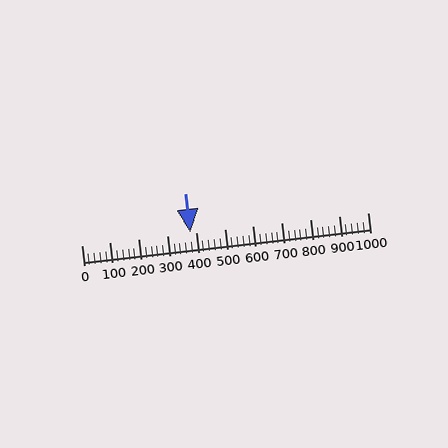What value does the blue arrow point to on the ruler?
The blue arrow points to approximately 380.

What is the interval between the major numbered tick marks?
The major tick marks are spaced 100 units apart.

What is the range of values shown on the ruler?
The ruler shows values from 0 to 1000.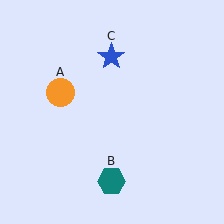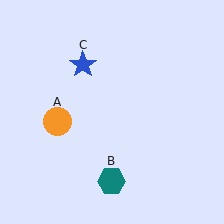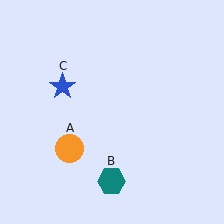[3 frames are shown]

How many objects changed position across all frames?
2 objects changed position: orange circle (object A), blue star (object C).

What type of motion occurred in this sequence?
The orange circle (object A), blue star (object C) rotated counterclockwise around the center of the scene.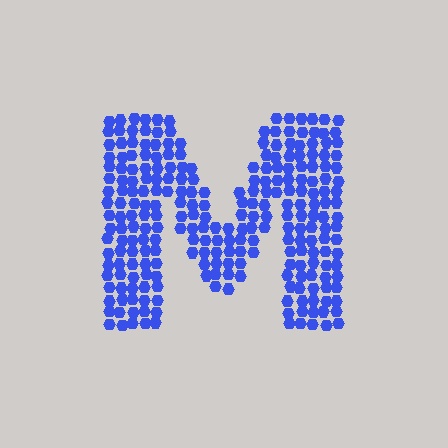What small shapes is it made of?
It is made of small hexagons.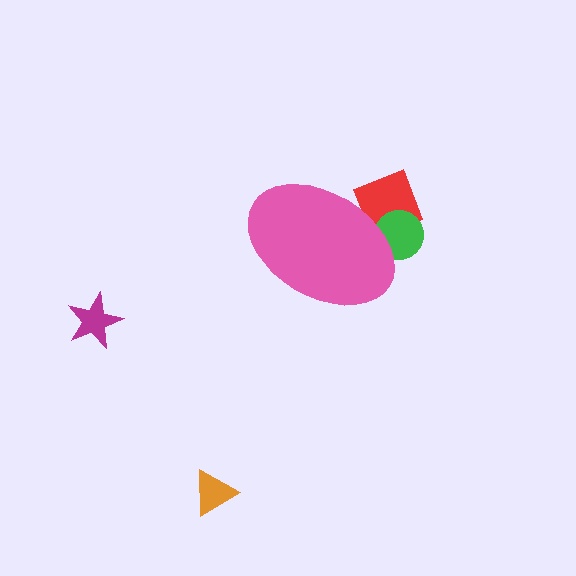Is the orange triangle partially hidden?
No, the orange triangle is fully visible.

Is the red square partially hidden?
Yes, the red square is partially hidden behind the pink ellipse.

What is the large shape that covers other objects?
A pink ellipse.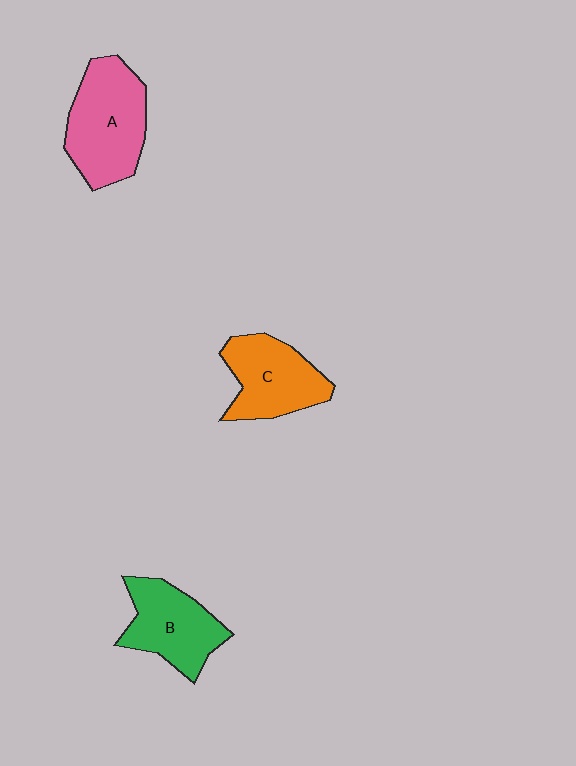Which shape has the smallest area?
Shape B (green).